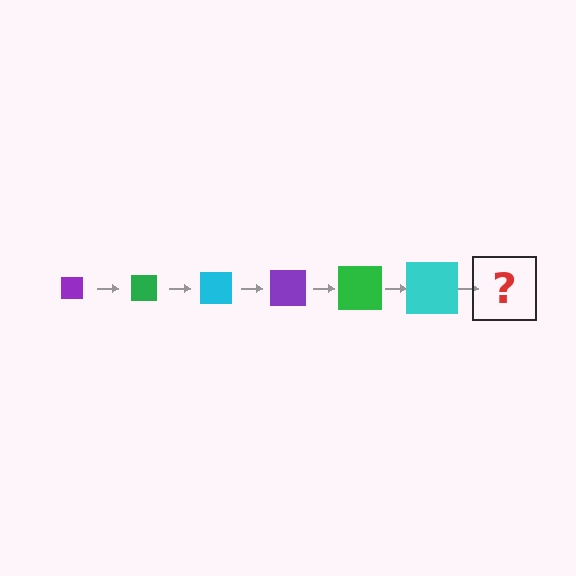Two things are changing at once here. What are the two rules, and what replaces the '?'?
The two rules are that the square grows larger each step and the color cycles through purple, green, and cyan. The '?' should be a purple square, larger than the previous one.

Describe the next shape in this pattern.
It should be a purple square, larger than the previous one.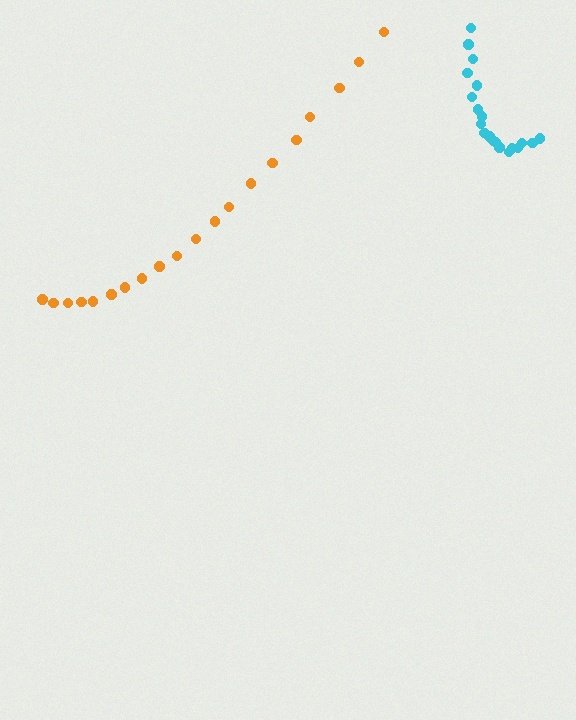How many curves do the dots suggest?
There are 2 distinct paths.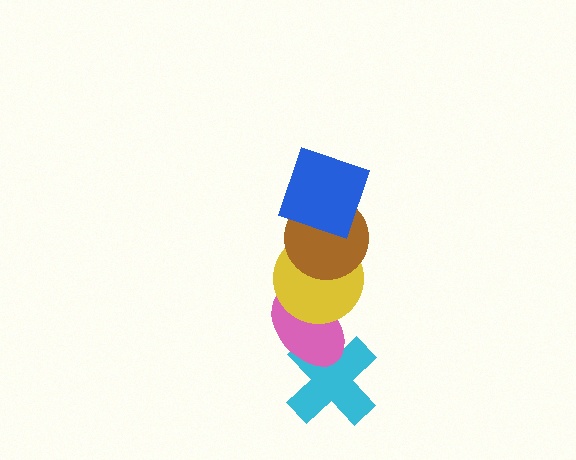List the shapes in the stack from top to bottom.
From top to bottom: the blue square, the brown circle, the yellow circle, the pink ellipse, the cyan cross.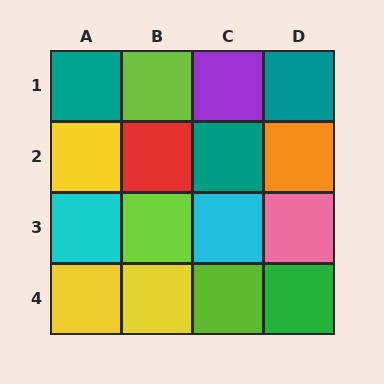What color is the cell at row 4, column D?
Green.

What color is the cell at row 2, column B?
Red.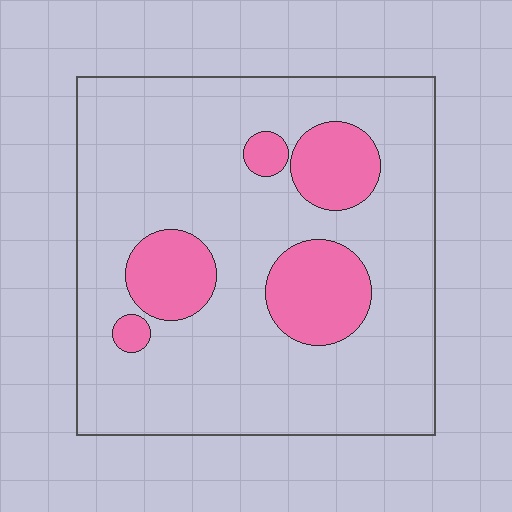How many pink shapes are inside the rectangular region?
5.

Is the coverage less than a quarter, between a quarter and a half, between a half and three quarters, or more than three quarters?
Less than a quarter.